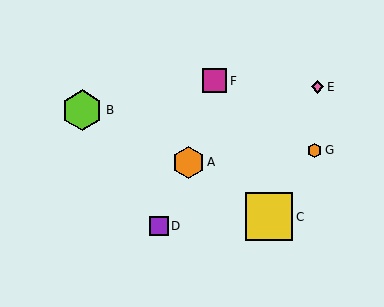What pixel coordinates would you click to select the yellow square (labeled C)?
Click at (269, 217) to select the yellow square C.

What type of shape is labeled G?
Shape G is an orange hexagon.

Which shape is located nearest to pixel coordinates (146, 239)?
The purple square (labeled D) at (159, 226) is nearest to that location.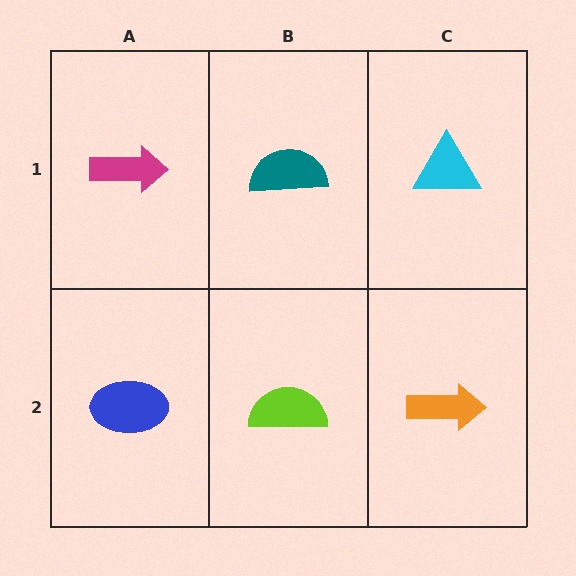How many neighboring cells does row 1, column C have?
2.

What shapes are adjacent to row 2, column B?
A teal semicircle (row 1, column B), a blue ellipse (row 2, column A), an orange arrow (row 2, column C).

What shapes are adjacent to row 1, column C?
An orange arrow (row 2, column C), a teal semicircle (row 1, column B).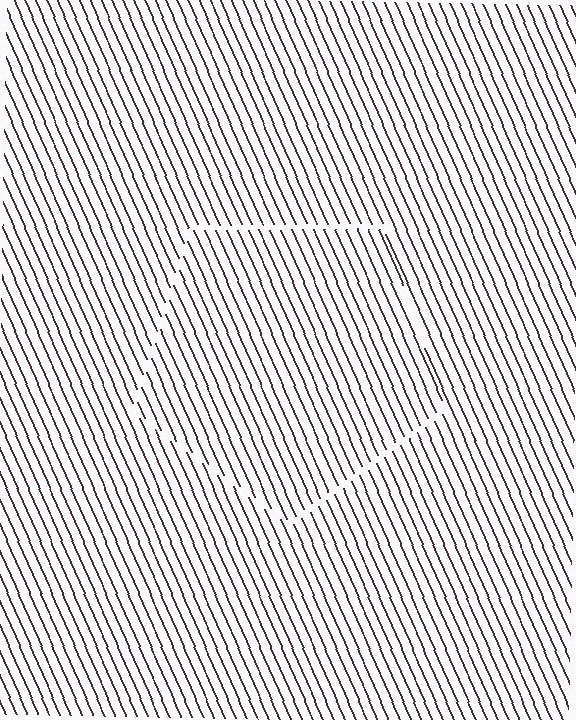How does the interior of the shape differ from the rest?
The interior of the shape contains the same grating, shifted by half a period — the contour is defined by the phase discontinuity where line-ends from the inner and outer gratings abut.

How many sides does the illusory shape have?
5 sides — the line-ends trace a pentagon.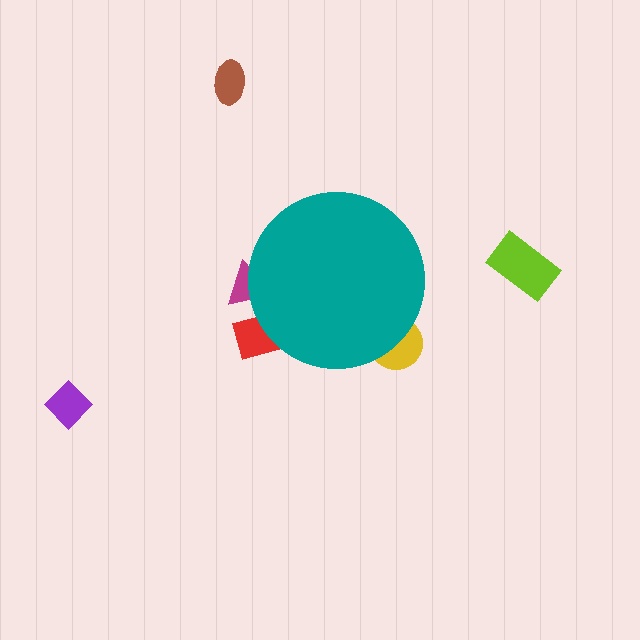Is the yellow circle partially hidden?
Yes, the yellow circle is partially hidden behind the teal circle.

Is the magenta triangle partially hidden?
Yes, the magenta triangle is partially hidden behind the teal circle.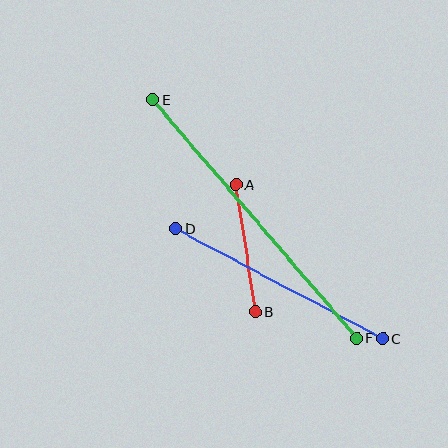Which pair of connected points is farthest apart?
Points E and F are farthest apart.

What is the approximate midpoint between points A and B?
The midpoint is at approximately (246, 248) pixels.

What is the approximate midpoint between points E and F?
The midpoint is at approximately (254, 219) pixels.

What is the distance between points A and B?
The distance is approximately 129 pixels.